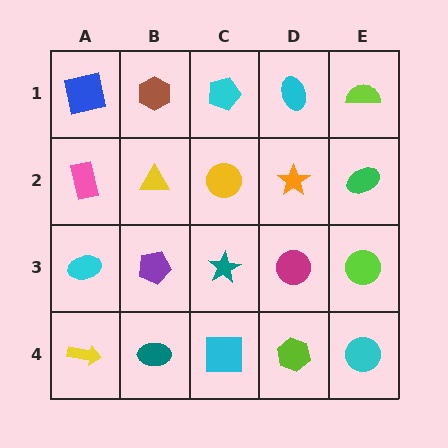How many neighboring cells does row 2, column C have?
4.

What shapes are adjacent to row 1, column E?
A green ellipse (row 2, column E), a cyan ellipse (row 1, column D).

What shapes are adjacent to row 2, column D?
A cyan ellipse (row 1, column D), a magenta circle (row 3, column D), a yellow circle (row 2, column C), a green ellipse (row 2, column E).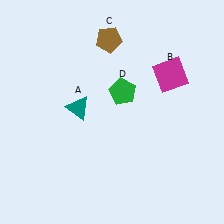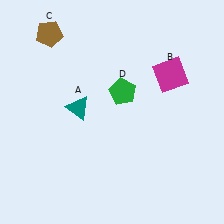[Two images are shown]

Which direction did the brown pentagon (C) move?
The brown pentagon (C) moved left.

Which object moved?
The brown pentagon (C) moved left.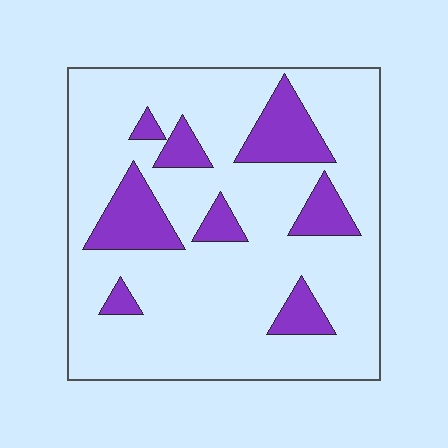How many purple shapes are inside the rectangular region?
8.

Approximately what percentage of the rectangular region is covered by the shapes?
Approximately 20%.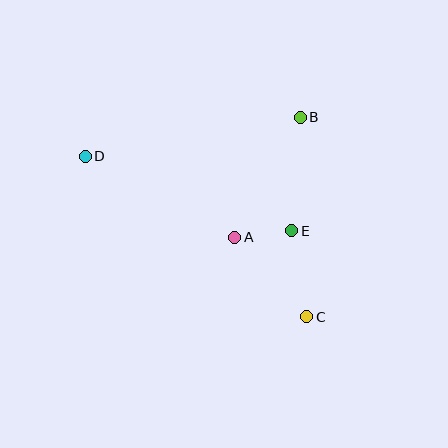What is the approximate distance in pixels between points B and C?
The distance between B and C is approximately 200 pixels.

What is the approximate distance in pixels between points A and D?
The distance between A and D is approximately 170 pixels.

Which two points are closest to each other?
Points A and E are closest to each other.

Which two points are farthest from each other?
Points C and D are farthest from each other.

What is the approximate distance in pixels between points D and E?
The distance between D and E is approximately 219 pixels.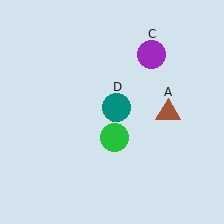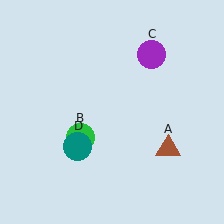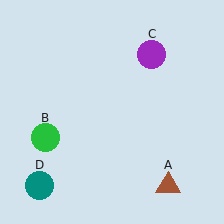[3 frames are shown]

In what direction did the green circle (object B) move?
The green circle (object B) moved left.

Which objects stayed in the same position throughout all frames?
Purple circle (object C) remained stationary.